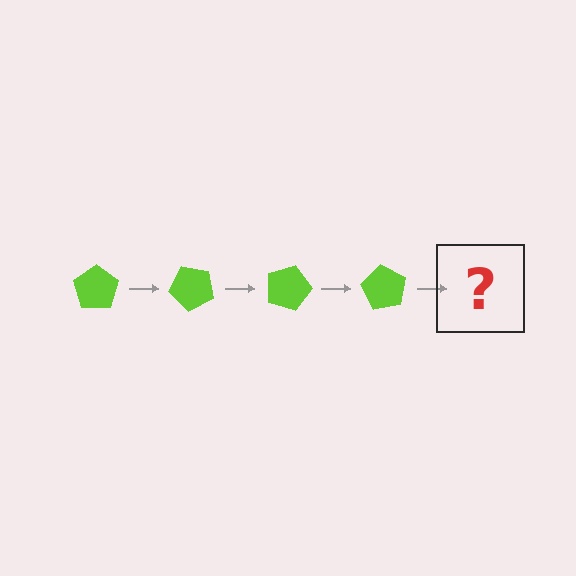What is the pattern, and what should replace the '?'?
The pattern is that the pentagon rotates 45 degrees each step. The '?' should be a lime pentagon rotated 180 degrees.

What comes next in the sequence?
The next element should be a lime pentagon rotated 180 degrees.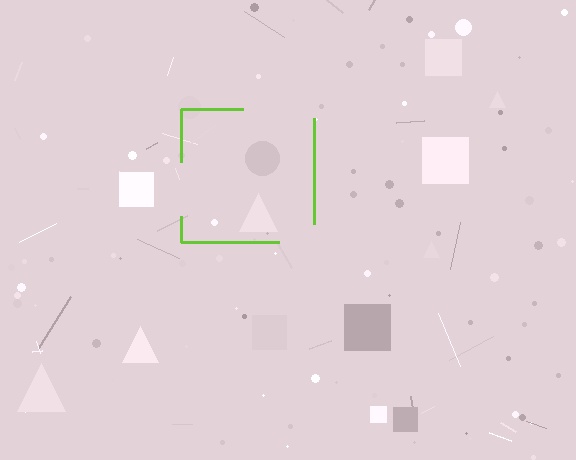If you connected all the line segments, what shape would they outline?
They would outline a square.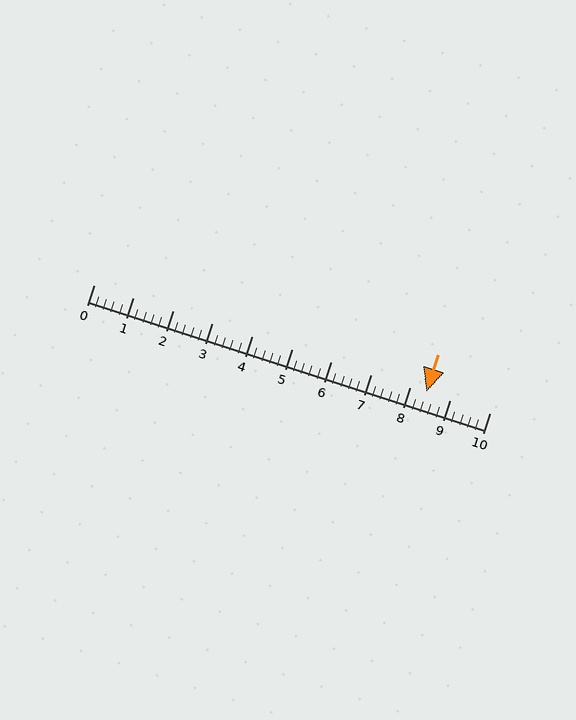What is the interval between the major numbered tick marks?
The major tick marks are spaced 1 units apart.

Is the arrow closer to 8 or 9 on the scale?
The arrow is closer to 8.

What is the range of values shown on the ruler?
The ruler shows values from 0 to 10.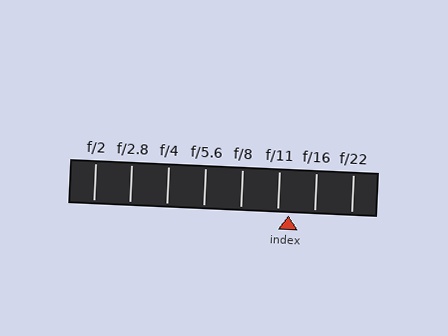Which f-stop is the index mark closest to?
The index mark is closest to f/11.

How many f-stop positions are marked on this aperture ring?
There are 8 f-stop positions marked.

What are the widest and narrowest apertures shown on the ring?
The widest aperture shown is f/2 and the narrowest is f/22.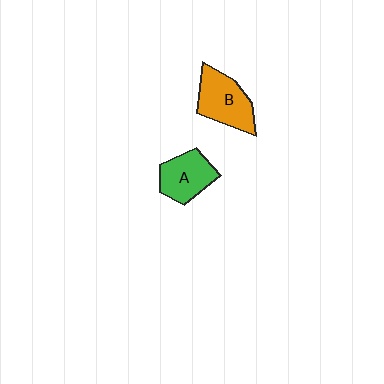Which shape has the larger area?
Shape B (orange).